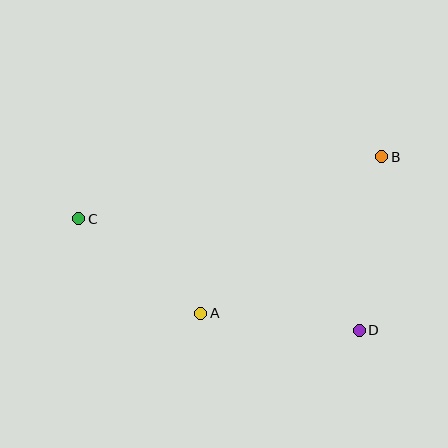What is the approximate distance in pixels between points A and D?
The distance between A and D is approximately 159 pixels.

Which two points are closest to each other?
Points A and C are closest to each other.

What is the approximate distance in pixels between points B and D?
The distance between B and D is approximately 175 pixels.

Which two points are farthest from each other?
Points B and C are farthest from each other.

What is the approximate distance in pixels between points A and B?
The distance between A and B is approximately 240 pixels.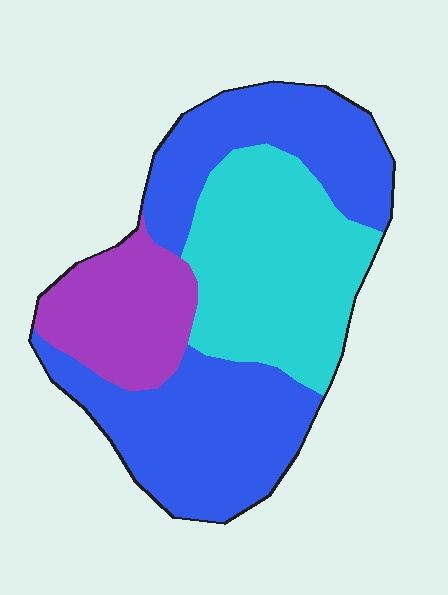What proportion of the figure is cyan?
Cyan covers around 35% of the figure.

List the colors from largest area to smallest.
From largest to smallest: blue, cyan, purple.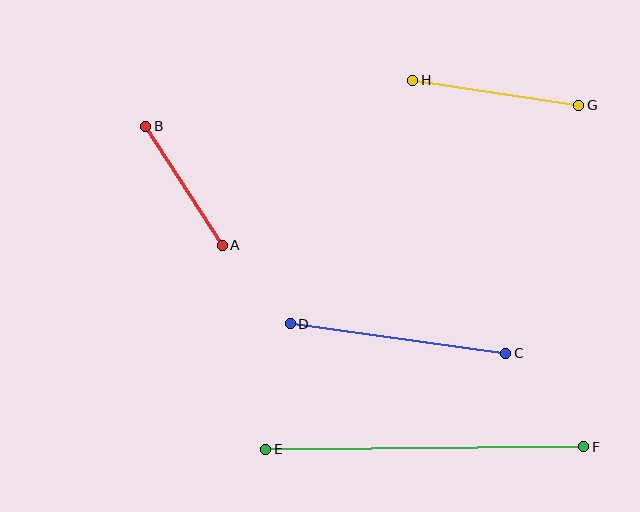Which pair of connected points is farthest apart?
Points E and F are farthest apart.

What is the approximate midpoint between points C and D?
The midpoint is at approximately (398, 339) pixels.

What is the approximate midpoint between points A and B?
The midpoint is at approximately (184, 186) pixels.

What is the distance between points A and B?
The distance is approximately 141 pixels.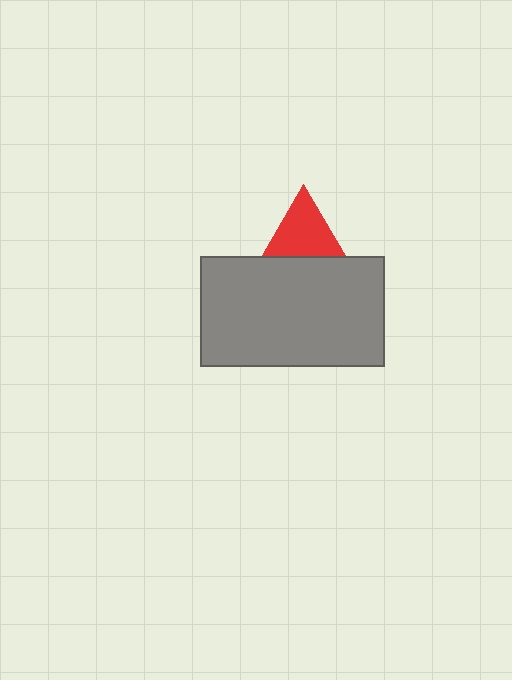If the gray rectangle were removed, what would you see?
You would see the complete red triangle.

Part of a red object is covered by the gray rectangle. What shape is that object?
It is a triangle.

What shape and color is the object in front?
The object in front is a gray rectangle.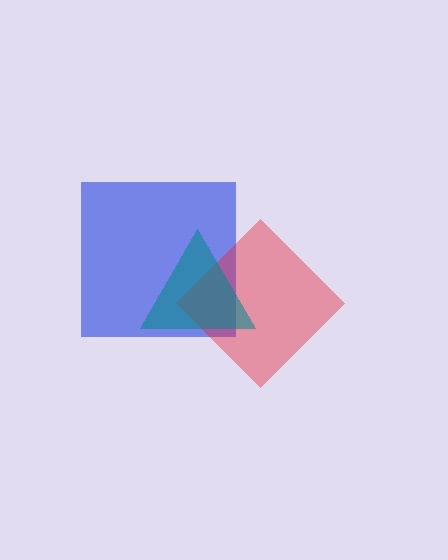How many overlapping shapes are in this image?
There are 3 overlapping shapes in the image.